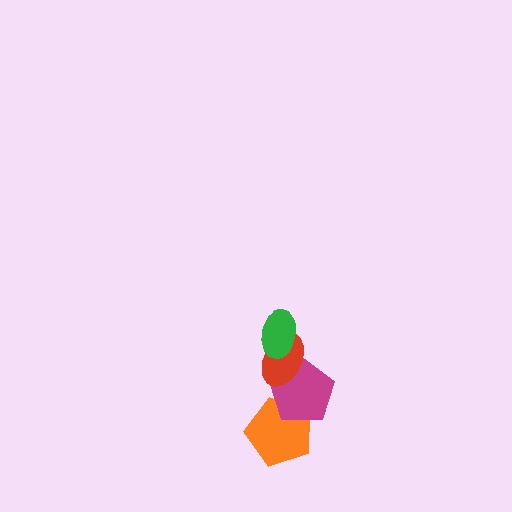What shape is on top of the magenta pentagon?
The red ellipse is on top of the magenta pentagon.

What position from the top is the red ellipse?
The red ellipse is 2nd from the top.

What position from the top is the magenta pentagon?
The magenta pentagon is 3rd from the top.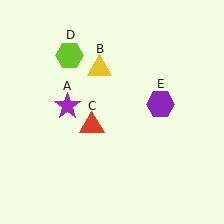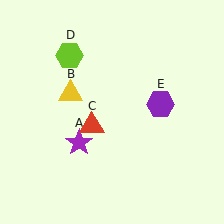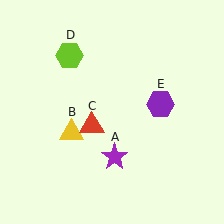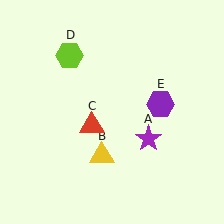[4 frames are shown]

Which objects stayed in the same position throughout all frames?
Red triangle (object C) and lime hexagon (object D) and purple hexagon (object E) remained stationary.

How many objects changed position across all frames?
2 objects changed position: purple star (object A), yellow triangle (object B).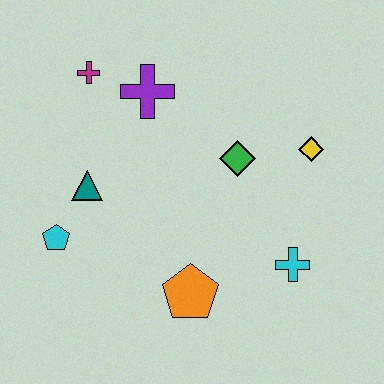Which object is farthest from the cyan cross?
The magenta cross is farthest from the cyan cross.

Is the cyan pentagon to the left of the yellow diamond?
Yes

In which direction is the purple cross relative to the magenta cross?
The purple cross is to the right of the magenta cross.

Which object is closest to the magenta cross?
The purple cross is closest to the magenta cross.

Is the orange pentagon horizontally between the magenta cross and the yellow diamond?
Yes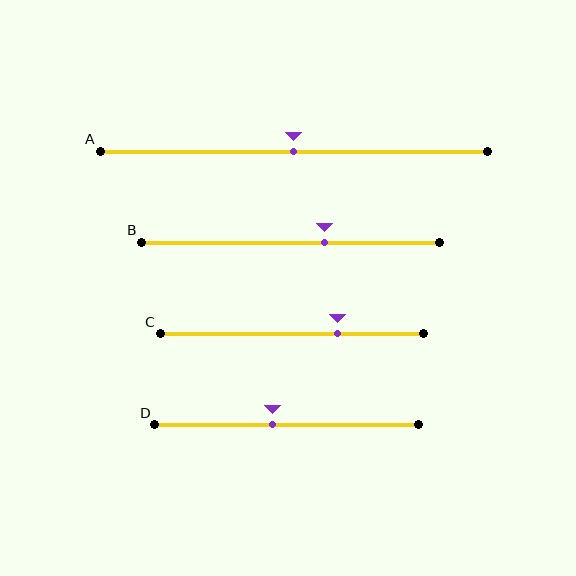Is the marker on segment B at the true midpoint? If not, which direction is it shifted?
No, the marker on segment B is shifted to the right by about 11% of the segment length.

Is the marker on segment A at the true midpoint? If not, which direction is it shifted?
Yes, the marker on segment A is at the true midpoint.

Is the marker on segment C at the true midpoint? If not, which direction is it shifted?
No, the marker on segment C is shifted to the right by about 18% of the segment length.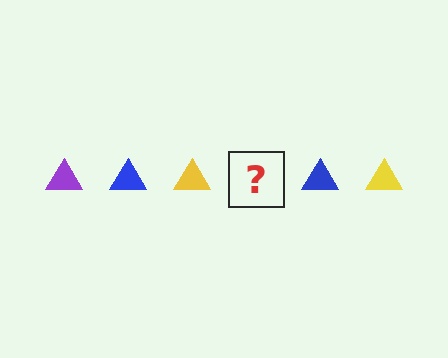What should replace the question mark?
The question mark should be replaced with a purple triangle.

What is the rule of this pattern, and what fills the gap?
The rule is that the pattern cycles through purple, blue, yellow triangles. The gap should be filled with a purple triangle.